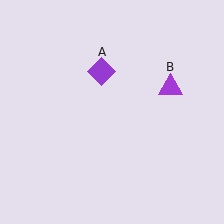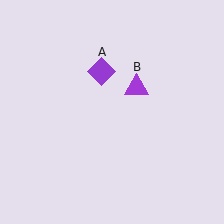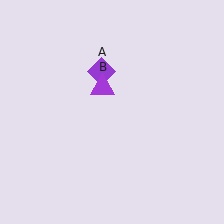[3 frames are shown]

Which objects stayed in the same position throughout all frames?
Purple diamond (object A) remained stationary.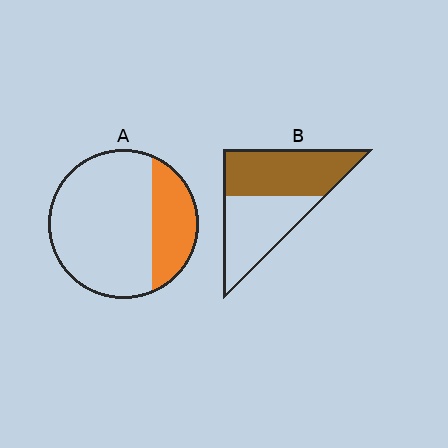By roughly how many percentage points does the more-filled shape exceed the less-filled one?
By roughly 25 percentage points (B over A).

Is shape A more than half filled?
No.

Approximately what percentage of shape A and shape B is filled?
A is approximately 25% and B is approximately 55%.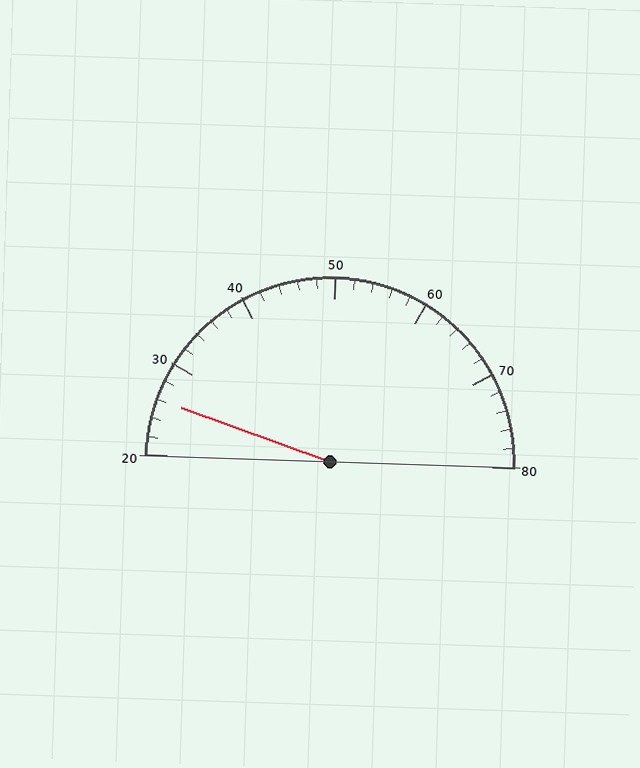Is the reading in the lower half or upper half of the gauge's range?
The reading is in the lower half of the range (20 to 80).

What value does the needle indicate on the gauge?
The needle indicates approximately 26.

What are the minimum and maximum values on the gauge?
The gauge ranges from 20 to 80.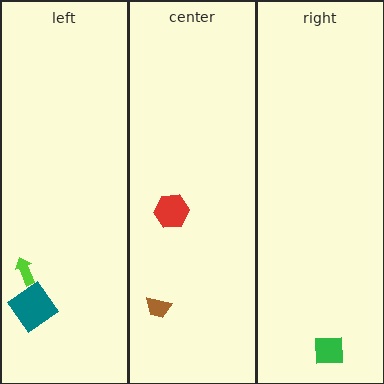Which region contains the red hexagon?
The center region.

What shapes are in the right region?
The green square.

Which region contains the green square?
The right region.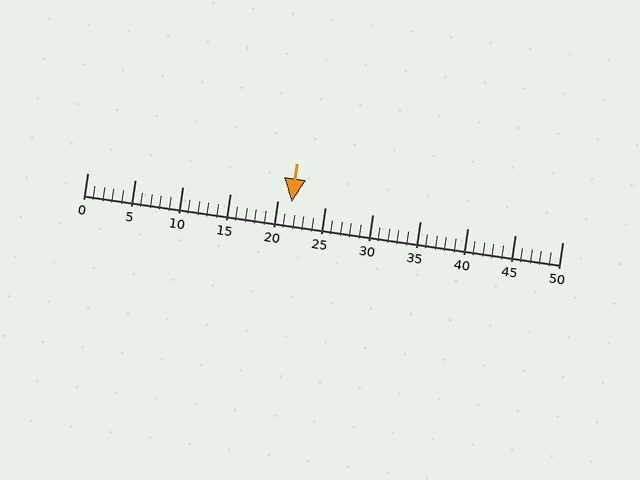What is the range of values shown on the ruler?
The ruler shows values from 0 to 50.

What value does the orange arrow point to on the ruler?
The orange arrow points to approximately 22.